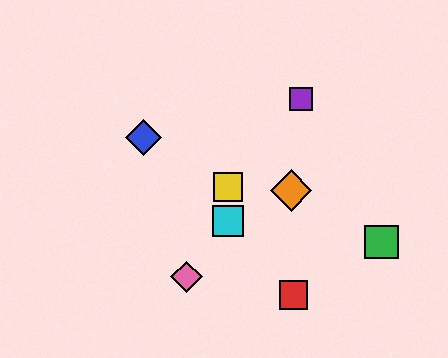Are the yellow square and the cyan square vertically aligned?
Yes, both are at x≈228.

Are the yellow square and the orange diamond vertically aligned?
No, the yellow square is at x≈228 and the orange diamond is at x≈291.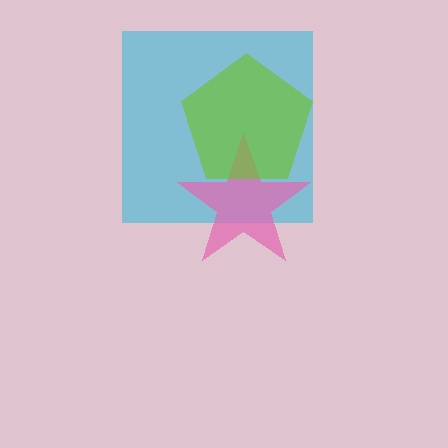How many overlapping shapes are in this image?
There are 3 overlapping shapes in the image.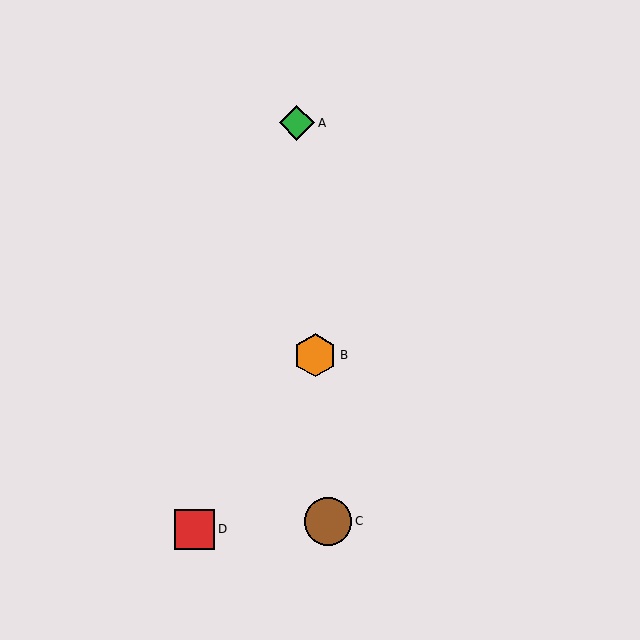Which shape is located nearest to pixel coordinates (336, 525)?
The brown circle (labeled C) at (328, 521) is nearest to that location.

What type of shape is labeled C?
Shape C is a brown circle.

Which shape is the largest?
The brown circle (labeled C) is the largest.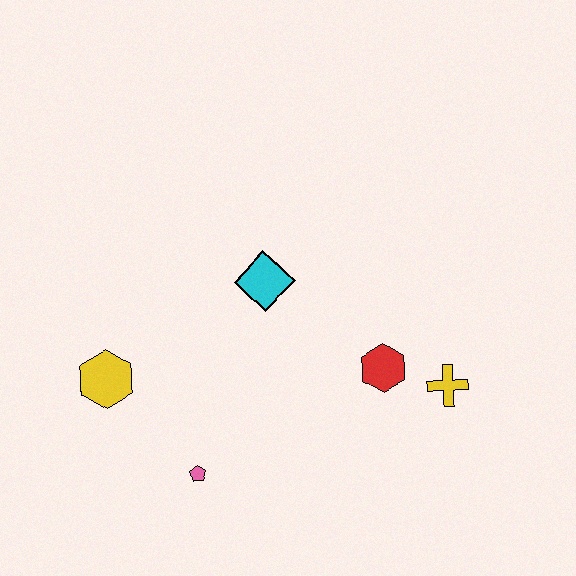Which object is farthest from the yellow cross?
The yellow hexagon is farthest from the yellow cross.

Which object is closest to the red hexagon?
The yellow cross is closest to the red hexagon.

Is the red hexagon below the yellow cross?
No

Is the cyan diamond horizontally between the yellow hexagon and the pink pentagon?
No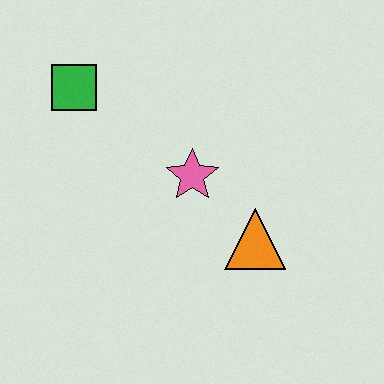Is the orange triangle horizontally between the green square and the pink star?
No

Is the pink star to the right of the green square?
Yes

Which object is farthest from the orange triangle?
The green square is farthest from the orange triangle.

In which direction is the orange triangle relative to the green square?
The orange triangle is to the right of the green square.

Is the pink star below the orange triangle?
No